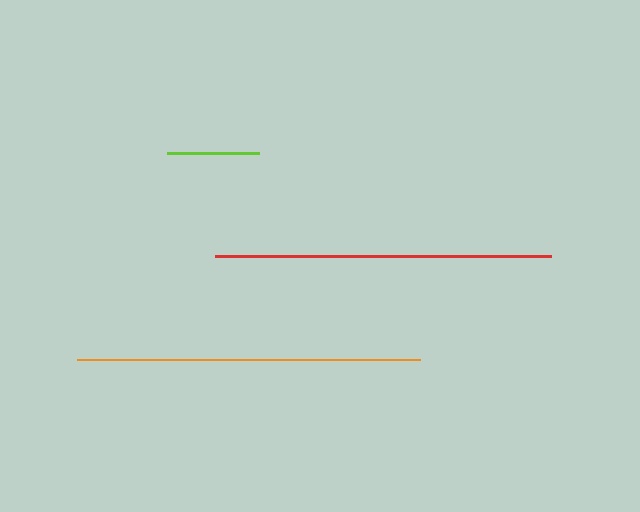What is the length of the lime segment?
The lime segment is approximately 92 pixels long.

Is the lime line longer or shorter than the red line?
The red line is longer than the lime line.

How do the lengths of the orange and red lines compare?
The orange and red lines are approximately the same length.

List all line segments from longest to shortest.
From longest to shortest: orange, red, lime.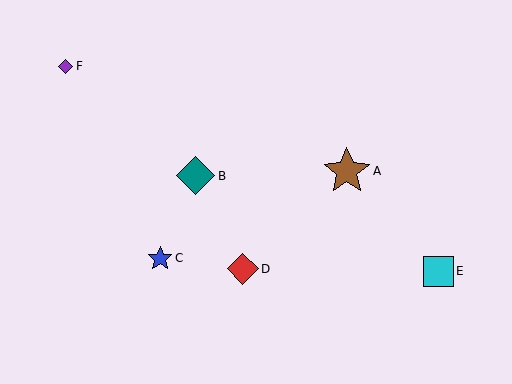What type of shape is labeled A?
Shape A is a brown star.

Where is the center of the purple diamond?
The center of the purple diamond is at (66, 66).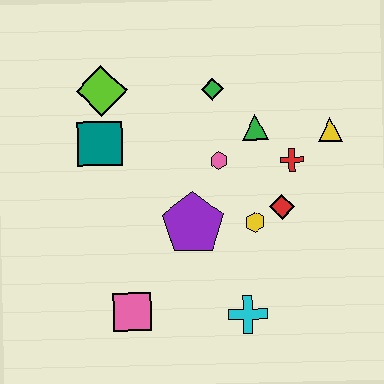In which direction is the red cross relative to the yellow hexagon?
The red cross is above the yellow hexagon.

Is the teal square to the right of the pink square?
No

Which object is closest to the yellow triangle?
The red cross is closest to the yellow triangle.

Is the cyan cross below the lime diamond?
Yes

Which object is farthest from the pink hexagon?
The pink square is farthest from the pink hexagon.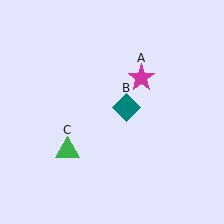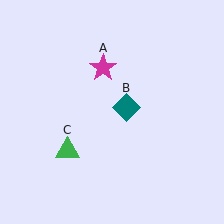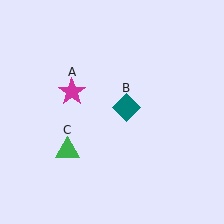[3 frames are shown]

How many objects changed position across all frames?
1 object changed position: magenta star (object A).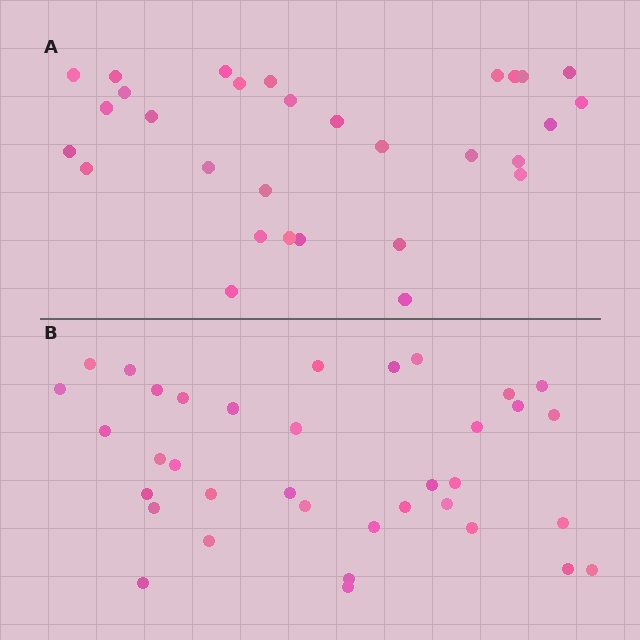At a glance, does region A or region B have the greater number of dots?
Region B (the bottom region) has more dots.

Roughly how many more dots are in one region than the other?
Region B has about 6 more dots than region A.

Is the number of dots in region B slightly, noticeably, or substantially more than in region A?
Region B has only slightly more — the two regions are fairly close. The ratio is roughly 1.2 to 1.